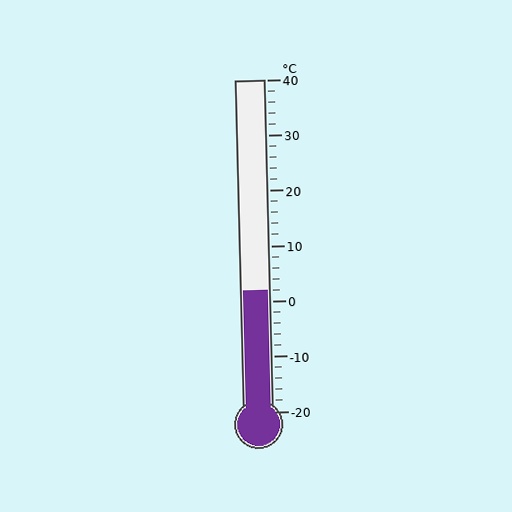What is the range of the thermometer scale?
The thermometer scale ranges from -20°C to 40°C.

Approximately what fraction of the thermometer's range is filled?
The thermometer is filled to approximately 35% of its range.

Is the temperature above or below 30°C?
The temperature is below 30°C.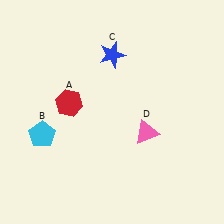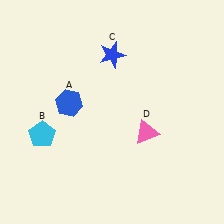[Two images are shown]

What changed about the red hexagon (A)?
In Image 1, A is red. In Image 2, it changed to blue.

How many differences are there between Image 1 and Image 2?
There is 1 difference between the two images.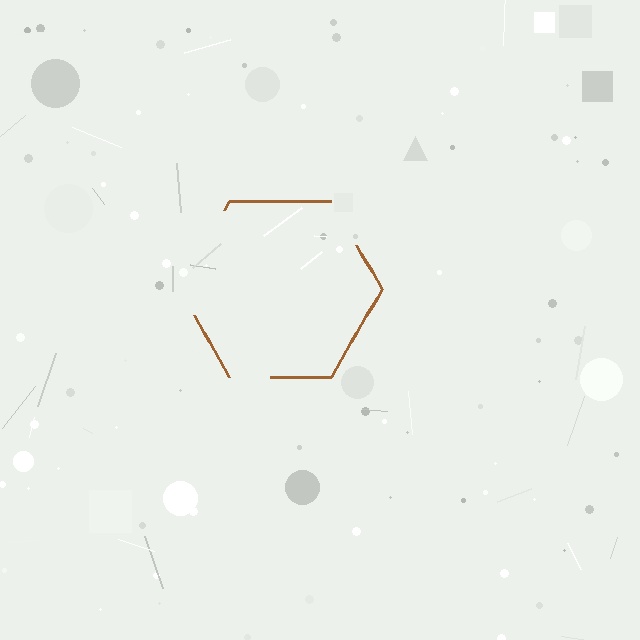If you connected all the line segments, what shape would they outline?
They would outline a hexagon.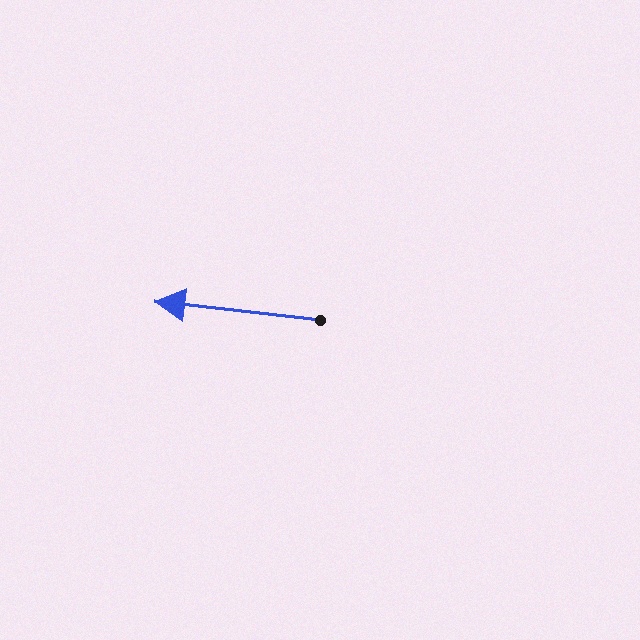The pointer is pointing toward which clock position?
Roughly 9 o'clock.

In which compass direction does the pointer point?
West.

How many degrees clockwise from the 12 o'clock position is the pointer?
Approximately 276 degrees.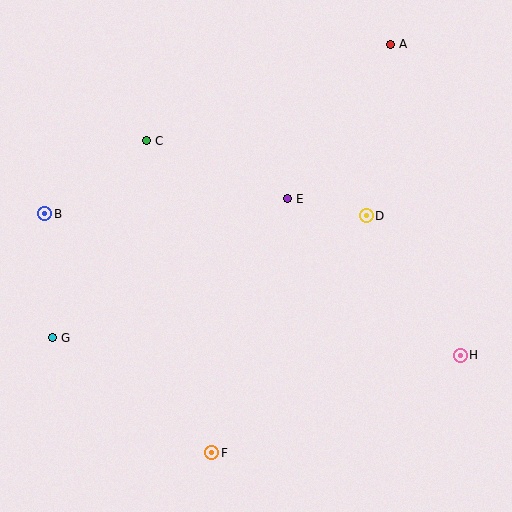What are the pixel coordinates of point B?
Point B is at (45, 214).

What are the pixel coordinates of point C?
Point C is at (146, 141).